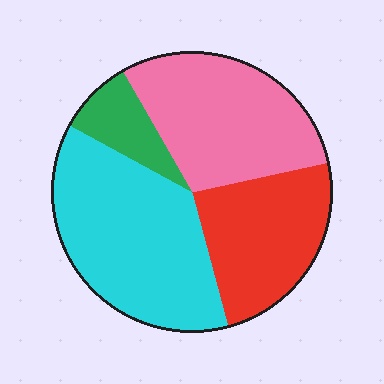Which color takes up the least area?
Green, at roughly 10%.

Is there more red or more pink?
Pink.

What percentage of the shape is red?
Red covers about 25% of the shape.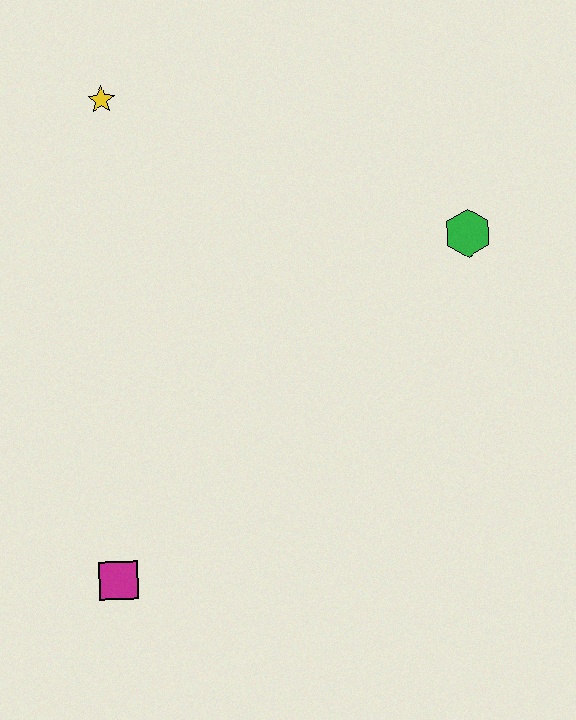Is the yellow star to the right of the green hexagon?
No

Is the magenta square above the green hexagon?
No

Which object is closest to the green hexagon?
The yellow star is closest to the green hexagon.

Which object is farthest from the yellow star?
The magenta square is farthest from the yellow star.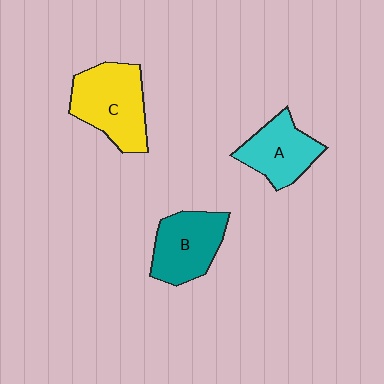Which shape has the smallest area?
Shape A (cyan).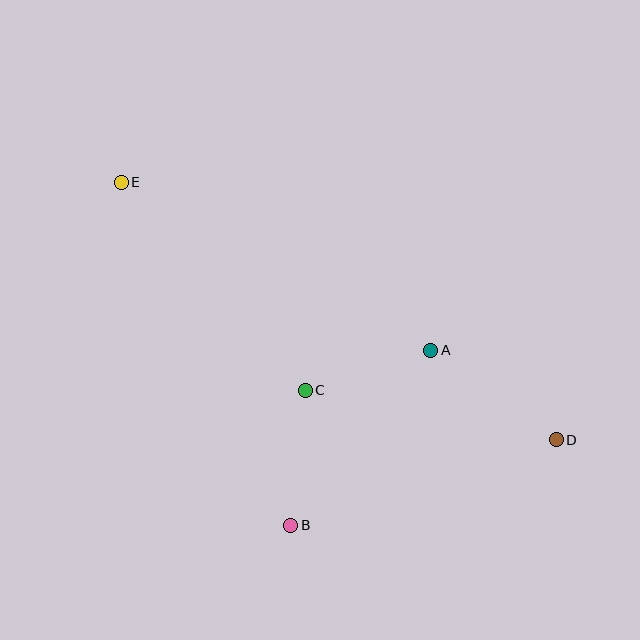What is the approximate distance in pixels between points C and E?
The distance between C and E is approximately 278 pixels.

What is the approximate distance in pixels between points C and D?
The distance between C and D is approximately 256 pixels.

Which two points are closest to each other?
Points A and C are closest to each other.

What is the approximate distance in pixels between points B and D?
The distance between B and D is approximately 279 pixels.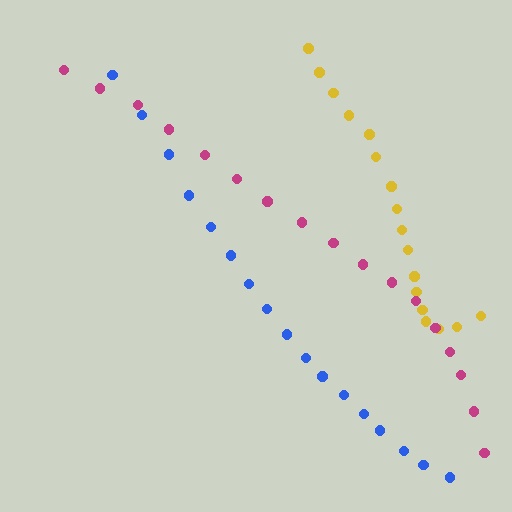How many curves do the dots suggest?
There are 3 distinct paths.